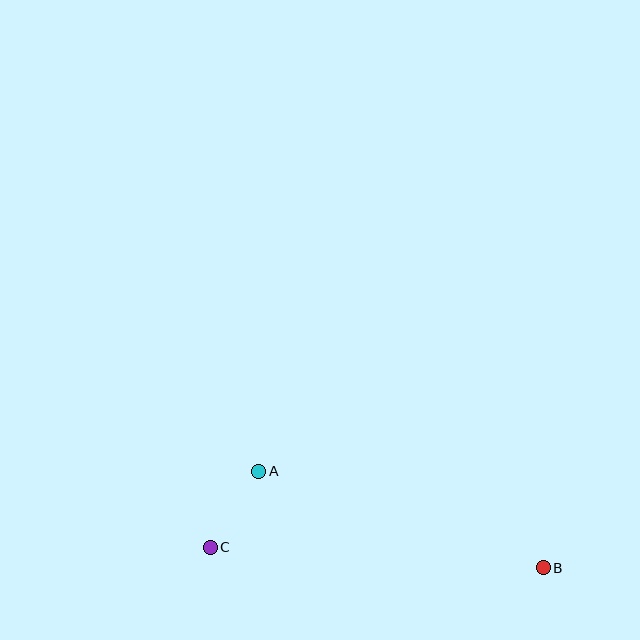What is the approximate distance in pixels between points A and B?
The distance between A and B is approximately 301 pixels.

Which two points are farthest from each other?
Points B and C are farthest from each other.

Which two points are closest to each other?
Points A and C are closest to each other.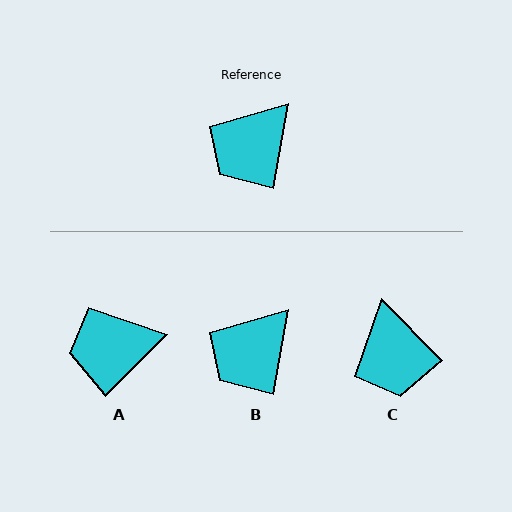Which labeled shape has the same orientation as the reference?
B.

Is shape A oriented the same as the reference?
No, it is off by about 35 degrees.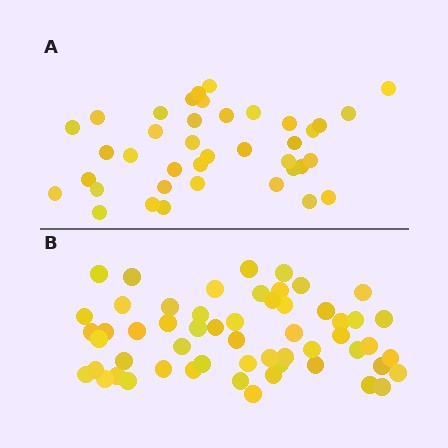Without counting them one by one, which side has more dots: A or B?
Region B (the bottom region) has more dots.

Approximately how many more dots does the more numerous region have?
Region B has approximately 15 more dots than region A.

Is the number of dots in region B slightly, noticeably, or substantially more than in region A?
Region B has noticeably more, but not dramatically so. The ratio is roughly 1.4 to 1.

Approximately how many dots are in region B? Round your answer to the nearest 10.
About 60 dots. (The exact count is 56, which rounds to 60.)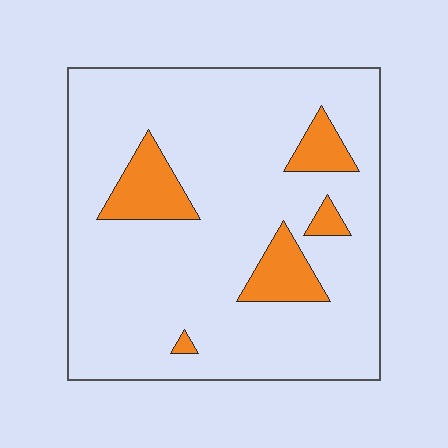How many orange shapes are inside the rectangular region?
5.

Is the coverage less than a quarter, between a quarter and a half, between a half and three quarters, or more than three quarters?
Less than a quarter.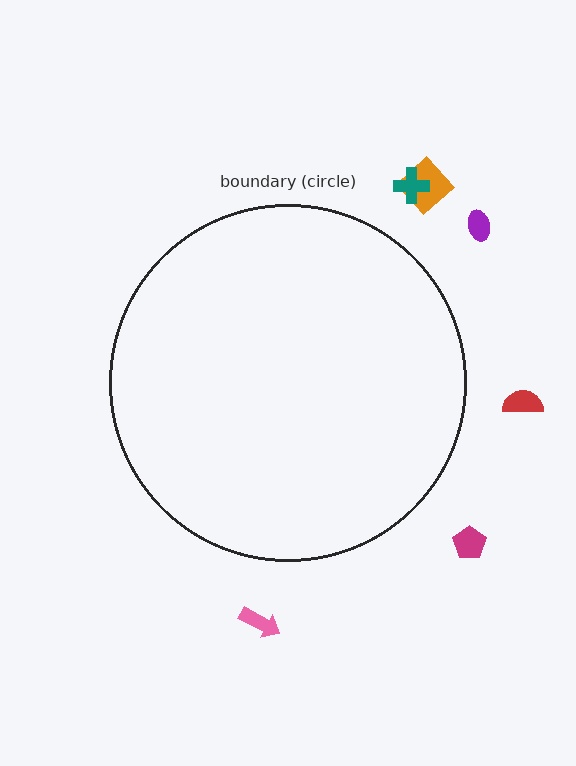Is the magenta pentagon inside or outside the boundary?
Outside.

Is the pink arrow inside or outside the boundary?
Outside.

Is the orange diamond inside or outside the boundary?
Outside.